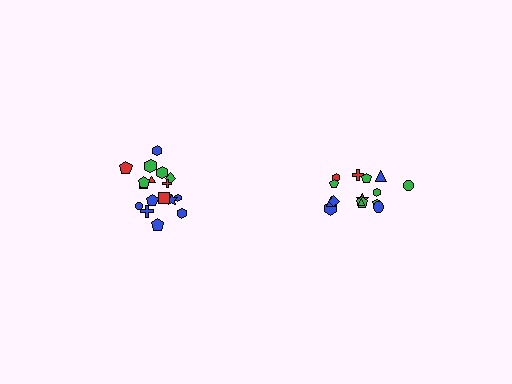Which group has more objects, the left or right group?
The left group.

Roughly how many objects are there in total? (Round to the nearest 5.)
Roughly 35 objects in total.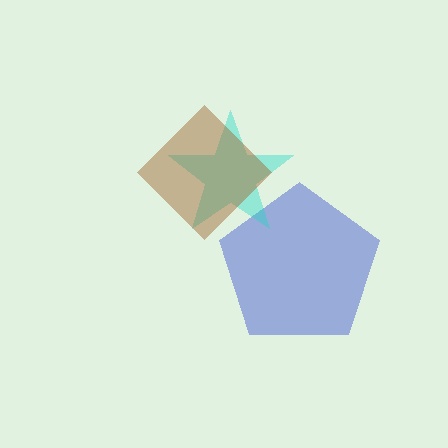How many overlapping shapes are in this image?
There are 3 overlapping shapes in the image.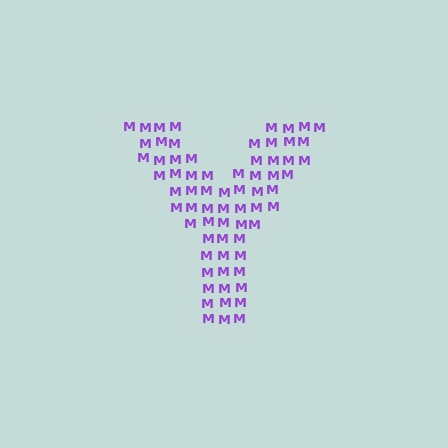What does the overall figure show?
The overall figure shows the letter Y.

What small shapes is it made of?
It is made of small letter M's.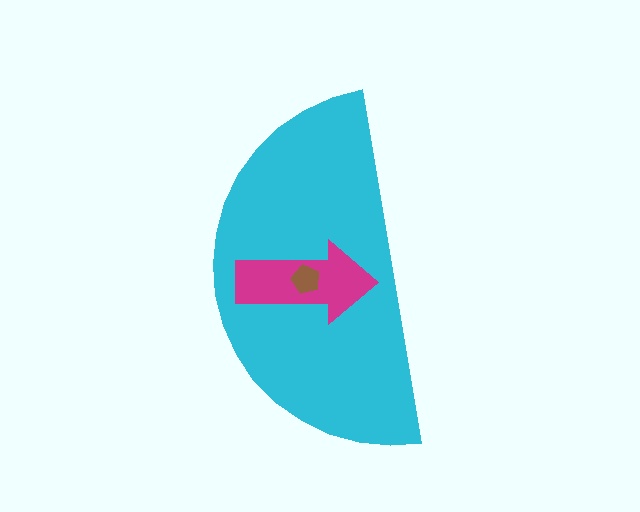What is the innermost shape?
The brown pentagon.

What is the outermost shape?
The cyan semicircle.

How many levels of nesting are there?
3.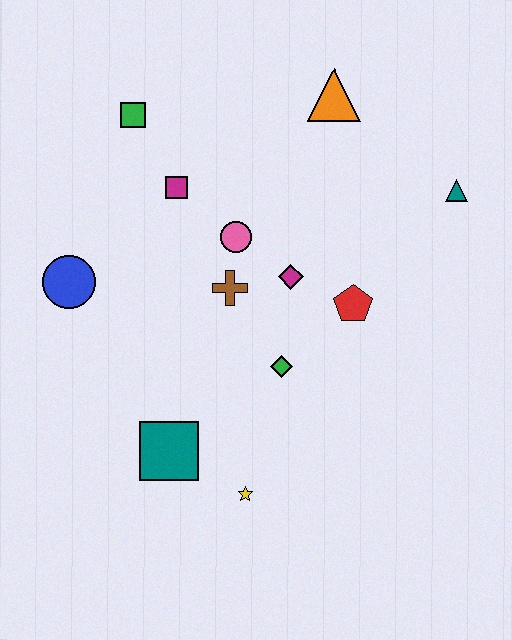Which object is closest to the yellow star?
The teal square is closest to the yellow star.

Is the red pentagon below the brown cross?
Yes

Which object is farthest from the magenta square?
The yellow star is farthest from the magenta square.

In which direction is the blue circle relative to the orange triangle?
The blue circle is to the left of the orange triangle.